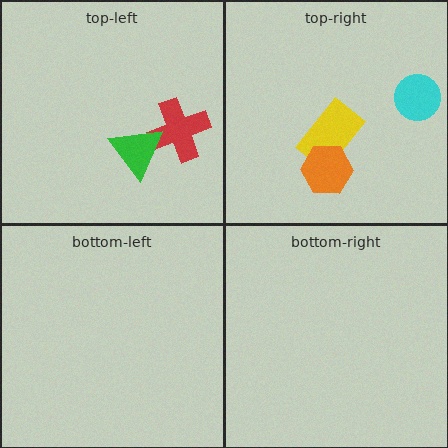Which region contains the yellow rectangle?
The top-right region.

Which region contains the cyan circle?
The top-right region.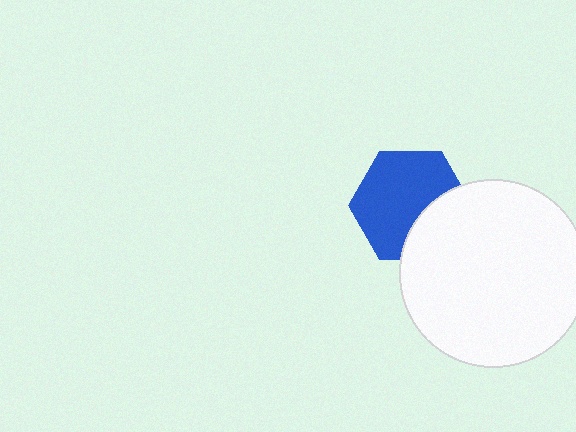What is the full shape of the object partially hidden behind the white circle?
The partially hidden object is a blue hexagon.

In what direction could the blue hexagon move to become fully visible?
The blue hexagon could move toward the upper-left. That would shift it out from behind the white circle entirely.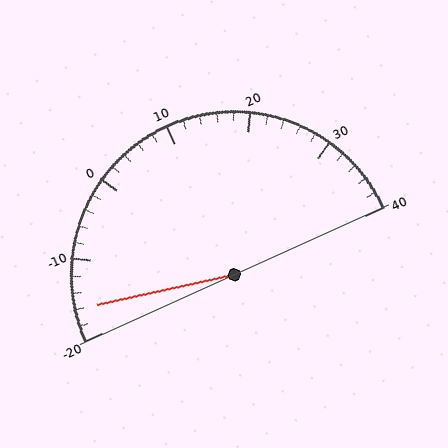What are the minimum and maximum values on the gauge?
The gauge ranges from -20 to 40.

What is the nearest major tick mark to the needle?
The nearest major tick mark is -20.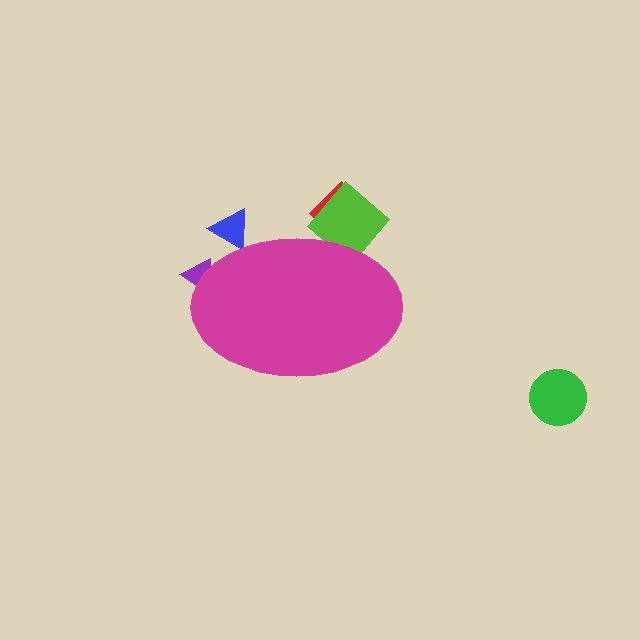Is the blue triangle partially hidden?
Yes, the blue triangle is partially hidden behind the magenta ellipse.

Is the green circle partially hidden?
No, the green circle is fully visible.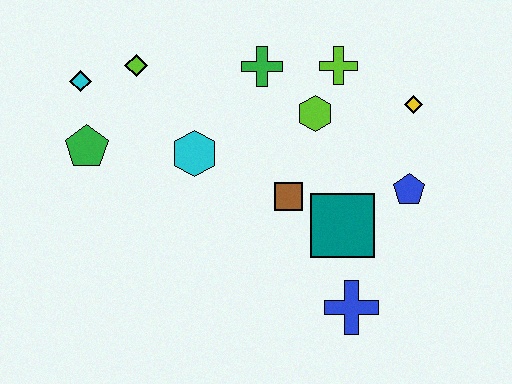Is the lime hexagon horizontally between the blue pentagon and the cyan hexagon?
Yes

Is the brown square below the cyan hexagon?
Yes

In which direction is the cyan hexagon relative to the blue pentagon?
The cyan hexagon is to the left of the blue pentagon.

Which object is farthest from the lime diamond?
The blue cross is farthest from the lime diamond.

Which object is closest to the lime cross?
The lime hexagon is closest to the lime cross.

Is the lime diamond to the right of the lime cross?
No